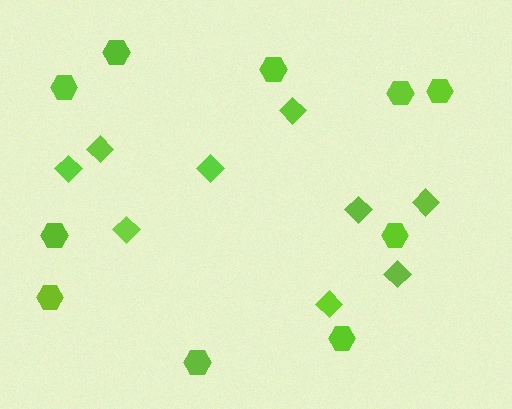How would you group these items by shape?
There are 2 groups: one group of hexagons (10) and one group of diamonds (9).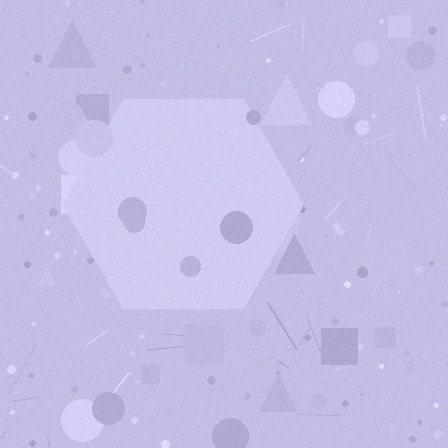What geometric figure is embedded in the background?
A hexagon is embedded in the background.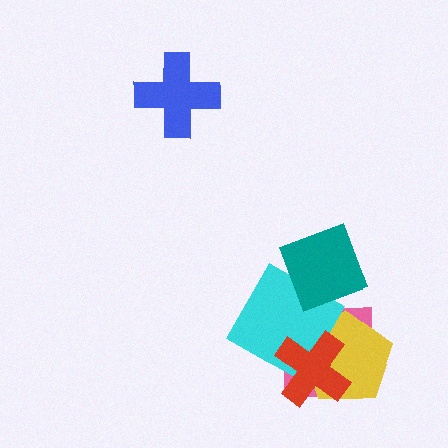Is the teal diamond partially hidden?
No, no other shape covers it.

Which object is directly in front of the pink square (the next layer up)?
The yellow pentagon is directly in front of the pink square.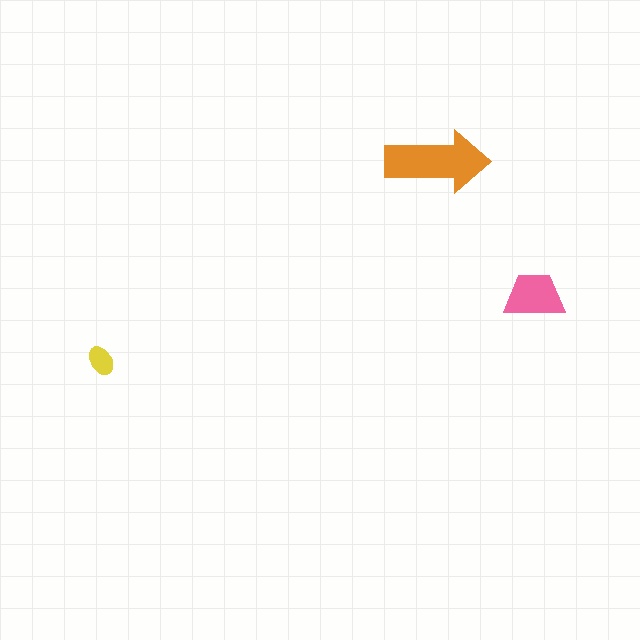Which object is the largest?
The orange arrow.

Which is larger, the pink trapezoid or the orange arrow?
The orange arrow.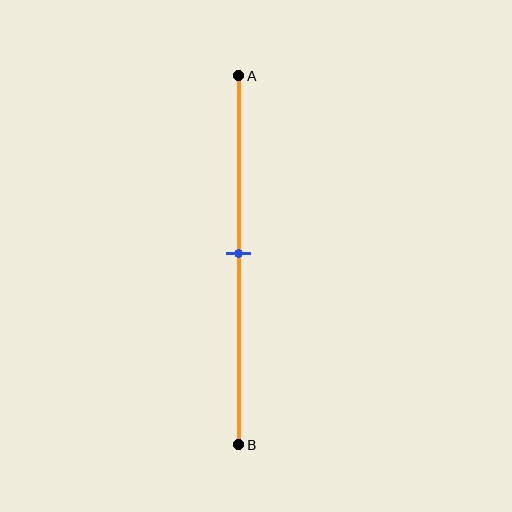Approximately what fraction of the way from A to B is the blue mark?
The blue mark is approximately 50% of the way from A to B.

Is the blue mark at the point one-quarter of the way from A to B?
No, the mark is at about 50% from A, not at the 25% one-quarter point.